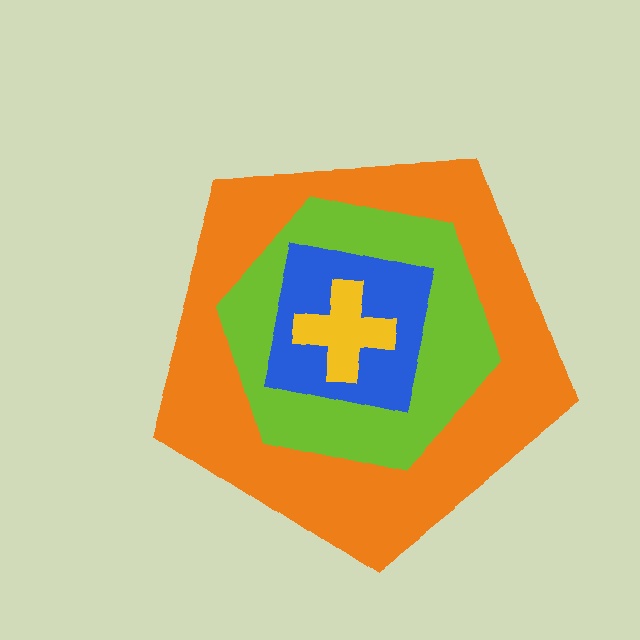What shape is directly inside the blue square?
The yellow cross.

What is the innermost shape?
The yellow cross.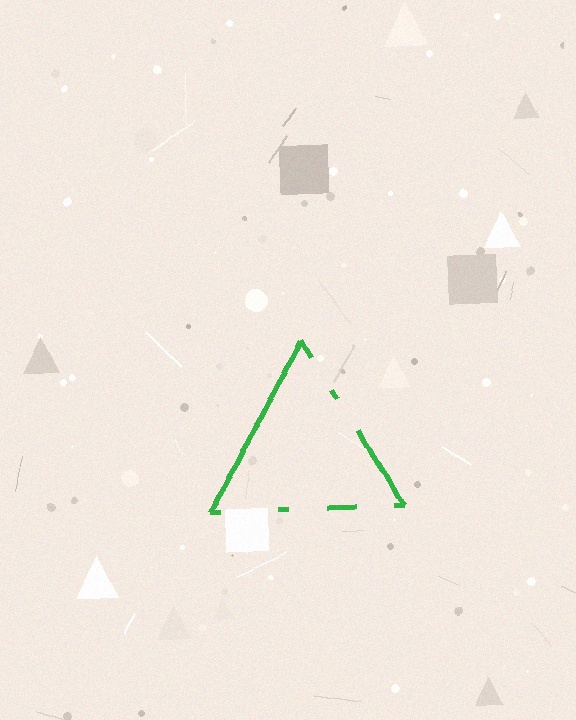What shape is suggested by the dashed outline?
The dashed outline suggests a triangle.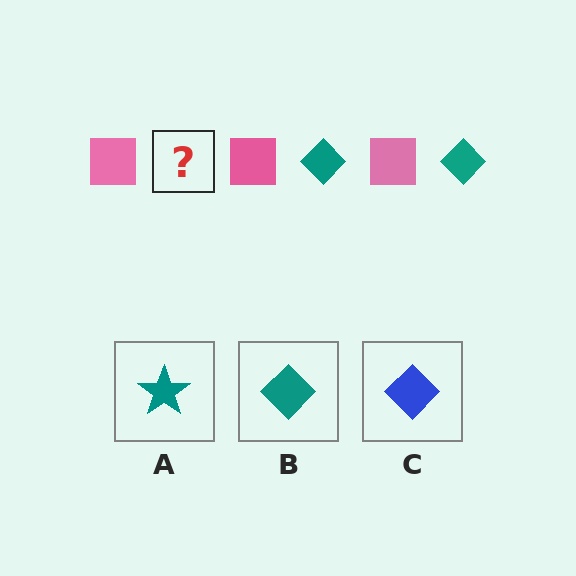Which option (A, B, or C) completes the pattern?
B.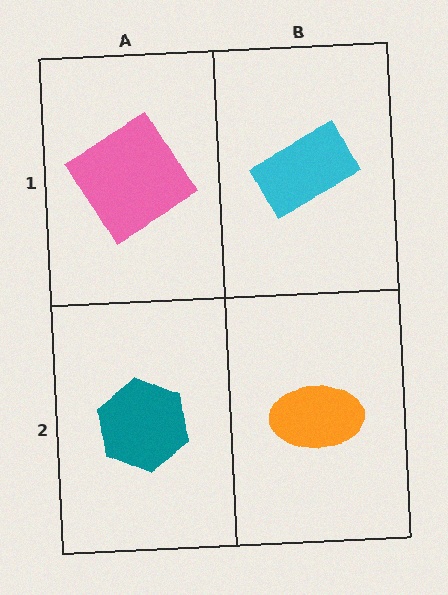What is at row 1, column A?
A pink diamond.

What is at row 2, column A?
A teal hexagon.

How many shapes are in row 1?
2 shapes.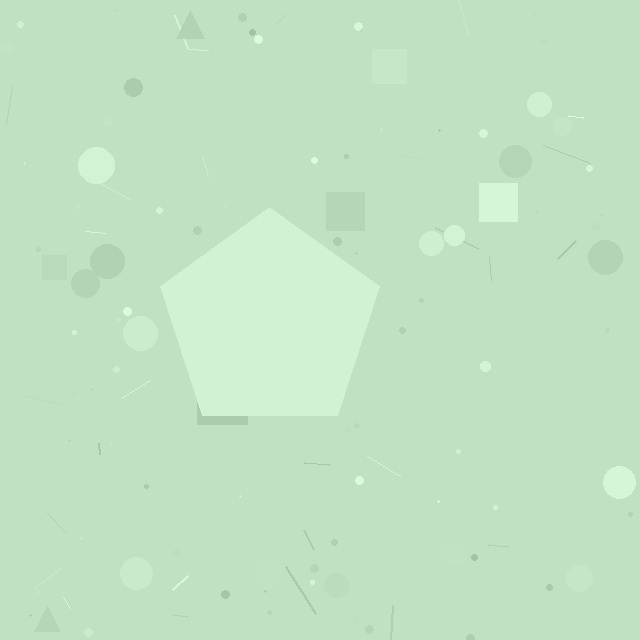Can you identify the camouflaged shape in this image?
The camouflaged shape is a pentagon.